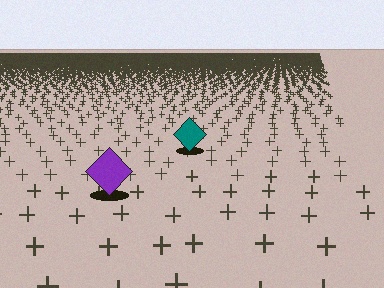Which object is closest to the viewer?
The purple diamond is closest. The texture marks near it are larger and more spread out.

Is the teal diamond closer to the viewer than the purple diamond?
No. The purple diamond is closer — you can tell from the texture gradient: the ground texture is coarser near it.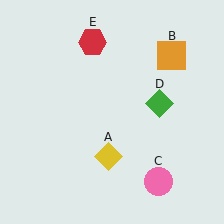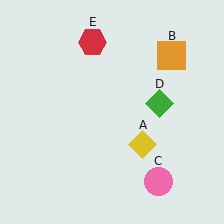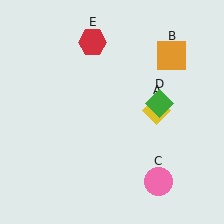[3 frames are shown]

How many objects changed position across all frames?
1 object changed position: yellow diamond (object A).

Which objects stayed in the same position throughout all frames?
Orange square (object B) and pink circle (object C) and green diamond (object D) and red hexagon (object E) remained stationary.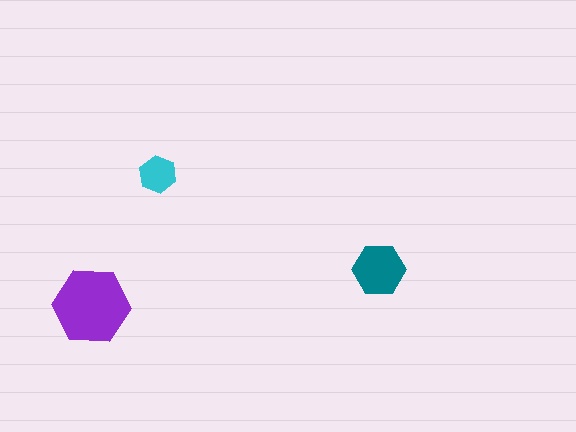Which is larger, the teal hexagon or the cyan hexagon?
The teal one.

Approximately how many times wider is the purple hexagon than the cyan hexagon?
About 2 times wider.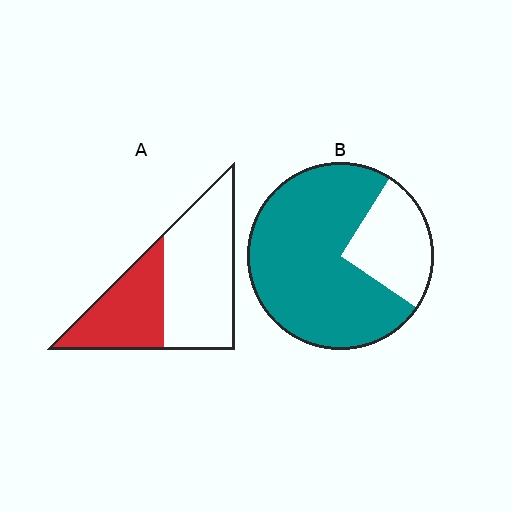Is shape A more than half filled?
No.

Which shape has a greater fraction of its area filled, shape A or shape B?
Shape B.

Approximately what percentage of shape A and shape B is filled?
A is approximately 40% and B is approximately 75%.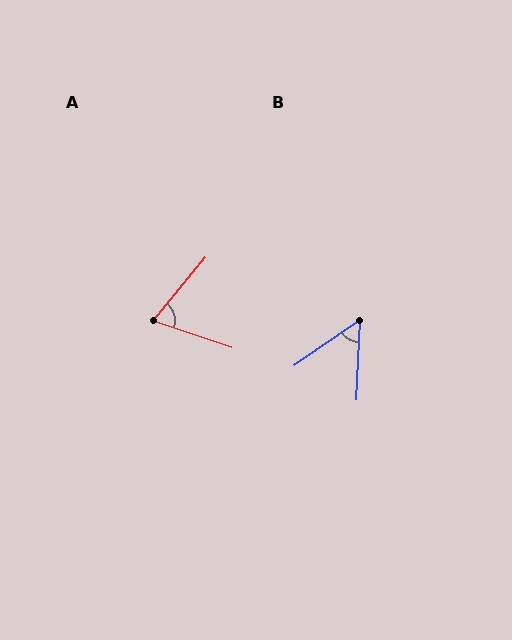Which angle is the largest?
A, at approximately 69 degrees.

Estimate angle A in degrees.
Approximately 69 degrees.